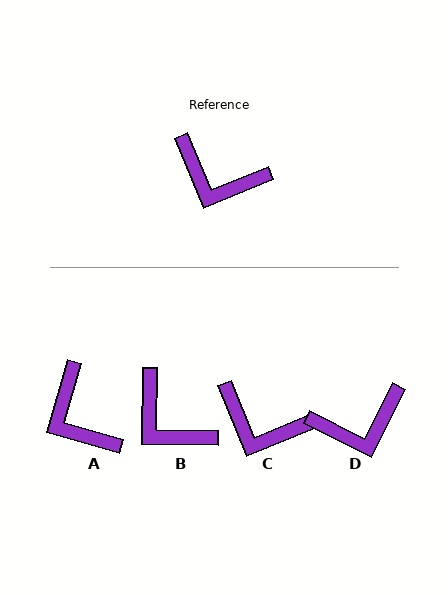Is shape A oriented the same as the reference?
No, it is off by about 38 degrees.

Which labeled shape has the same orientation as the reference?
C.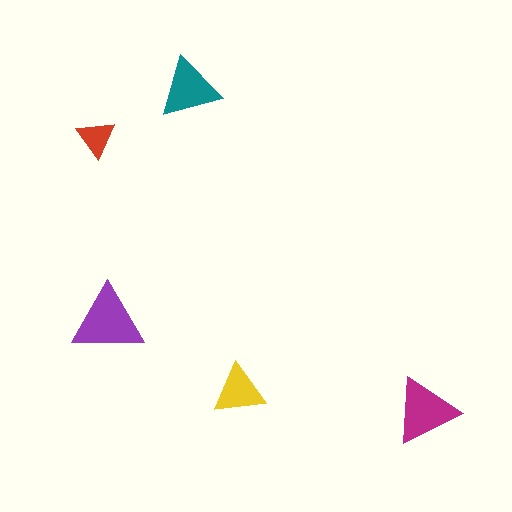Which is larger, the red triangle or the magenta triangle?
The magenta one.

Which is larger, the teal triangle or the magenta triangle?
The magenta one.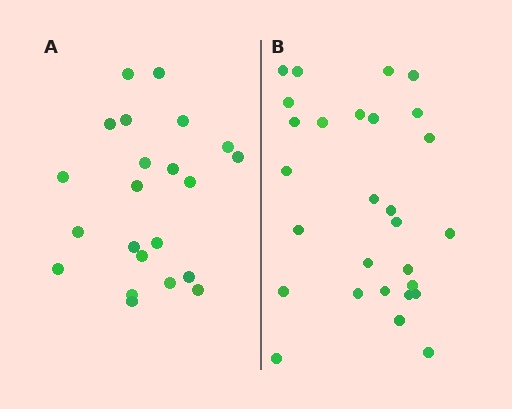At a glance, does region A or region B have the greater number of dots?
Region B (the right region) has more dots.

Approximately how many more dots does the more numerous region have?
Region B has about 6 more dots than region A.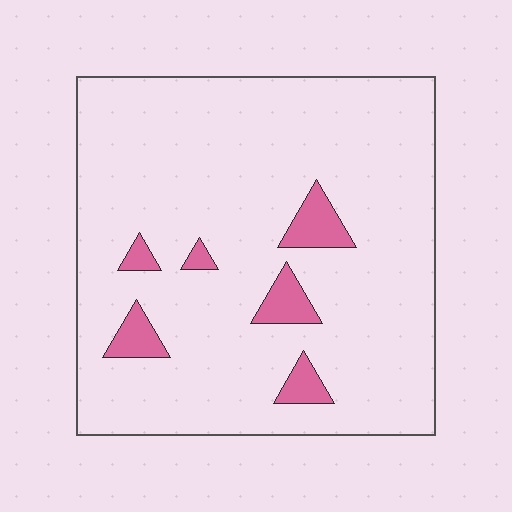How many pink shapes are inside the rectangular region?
6.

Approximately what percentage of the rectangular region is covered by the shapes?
Approximately 10%.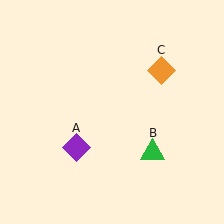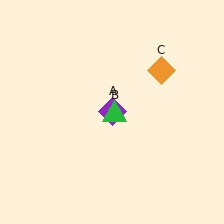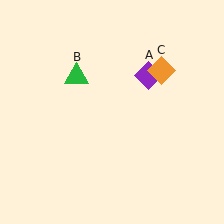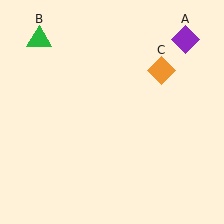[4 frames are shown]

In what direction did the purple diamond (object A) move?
The purple diamond (object A) moved up and to the right.